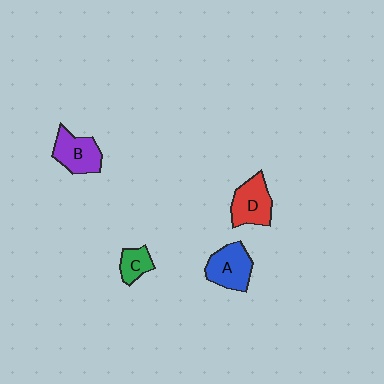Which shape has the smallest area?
Shape C (green).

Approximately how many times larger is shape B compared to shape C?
Approximately 1.8 times.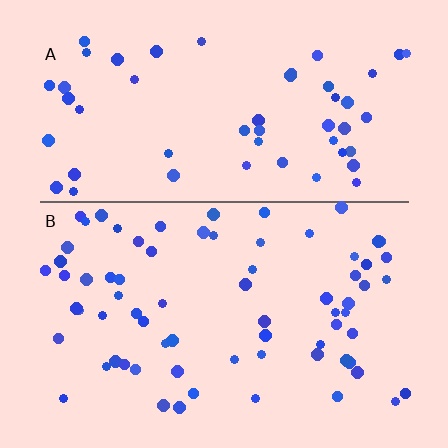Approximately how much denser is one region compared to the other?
Approximately 1.3× — region B over region A.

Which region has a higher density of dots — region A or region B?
B (the bottom).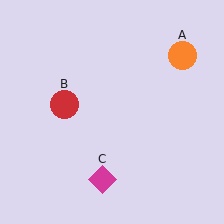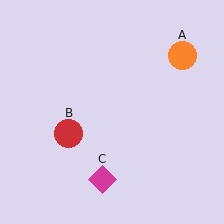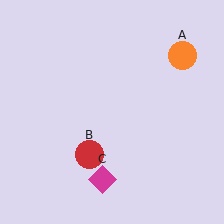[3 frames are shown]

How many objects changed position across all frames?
1 object changed position: red circle (object B).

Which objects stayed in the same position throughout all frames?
Orange circle (object A) and magenta diamond (object C) remained stationary.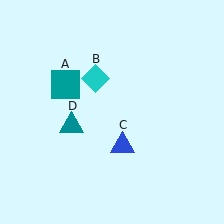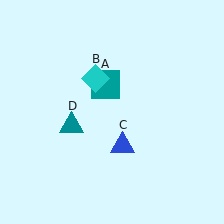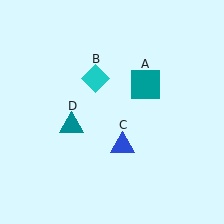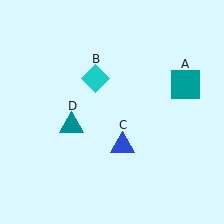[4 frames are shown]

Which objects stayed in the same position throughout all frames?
Cyan diamond (object B) and blue triangle (object C) and teal triangle (object D) remained stationary.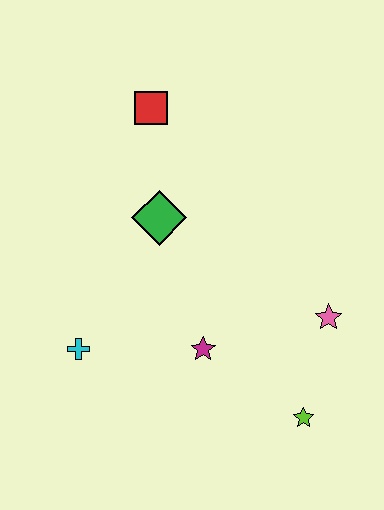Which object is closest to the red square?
The green diamond is closest to the red square.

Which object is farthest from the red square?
The lime star is farthest from the red square.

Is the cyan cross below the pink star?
Yes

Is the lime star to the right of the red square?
Yes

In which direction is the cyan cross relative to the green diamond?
The cyan cross is below the green diamond.